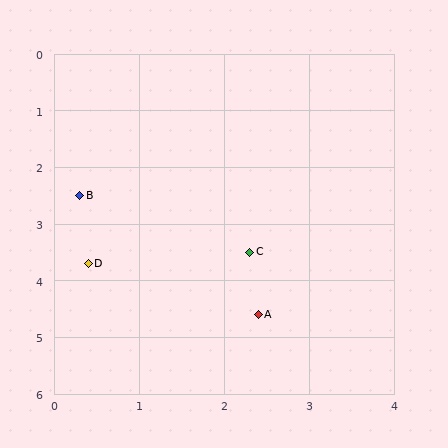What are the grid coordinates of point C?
Point C is at approximately (2.3, 3.5).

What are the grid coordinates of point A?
Point A is at approximately (2.4, 4.6).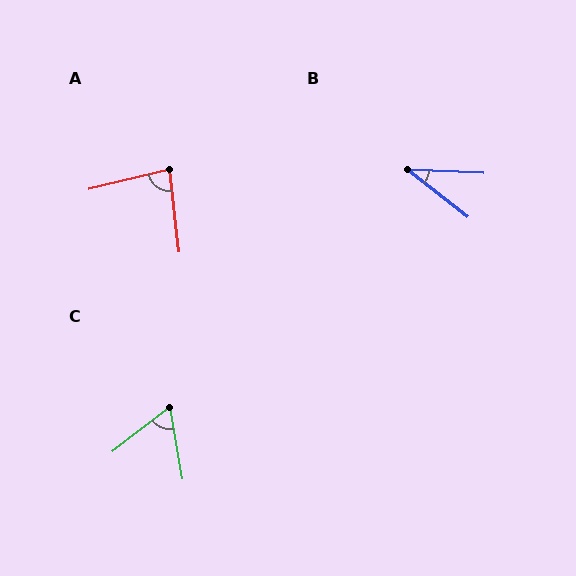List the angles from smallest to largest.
B (35°), C (63°), A (83°).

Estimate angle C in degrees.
Approximately 63 degrees.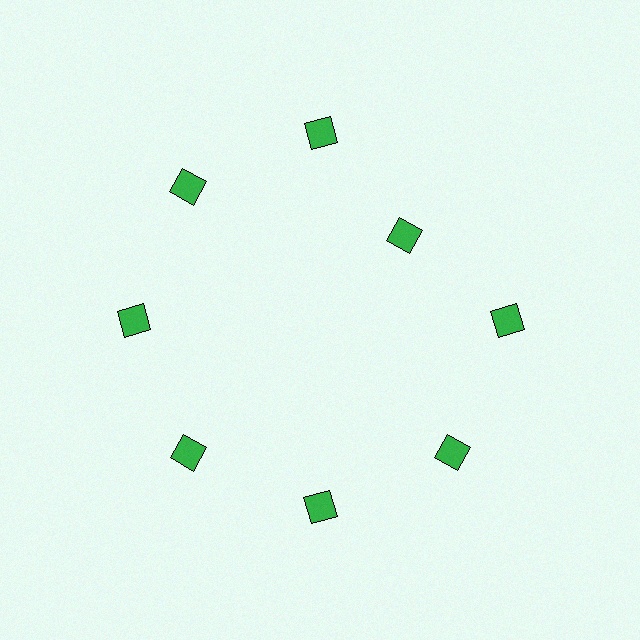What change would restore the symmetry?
The symmetry would be restored by moving it outward, back onto the ring so that all 8 diamonds sit at equal angles and equal distance from the center.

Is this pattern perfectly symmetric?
No. The 8 green diamonds are arranged in a ring, but one element near the 2 o'clock position is pulled inward toward the center, breaking the 8-fold rotational symmetry.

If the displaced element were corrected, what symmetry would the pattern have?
It would have 8-fold rotational symmetry — the pattern would map onto itself every 45 degrees.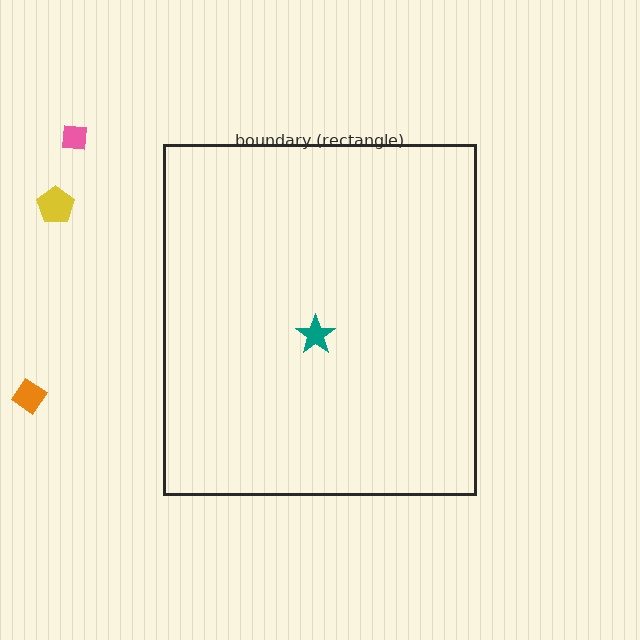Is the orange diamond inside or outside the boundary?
Outside.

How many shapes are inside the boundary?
1 inside, 3 outside.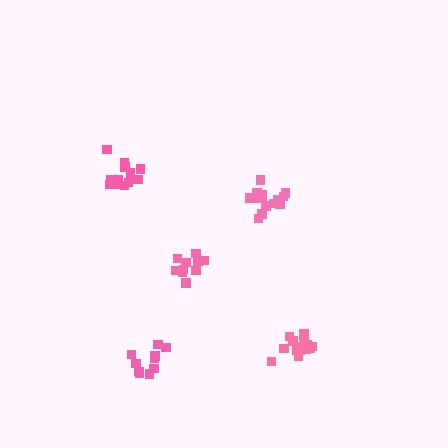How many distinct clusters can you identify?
There are 5 distinct clusters.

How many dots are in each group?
Group 1: 14 dots, Group 2: 16 dots, Group 3: 10 dots, Group 4: 10 dots, Group 5: 13 dots (63 total).